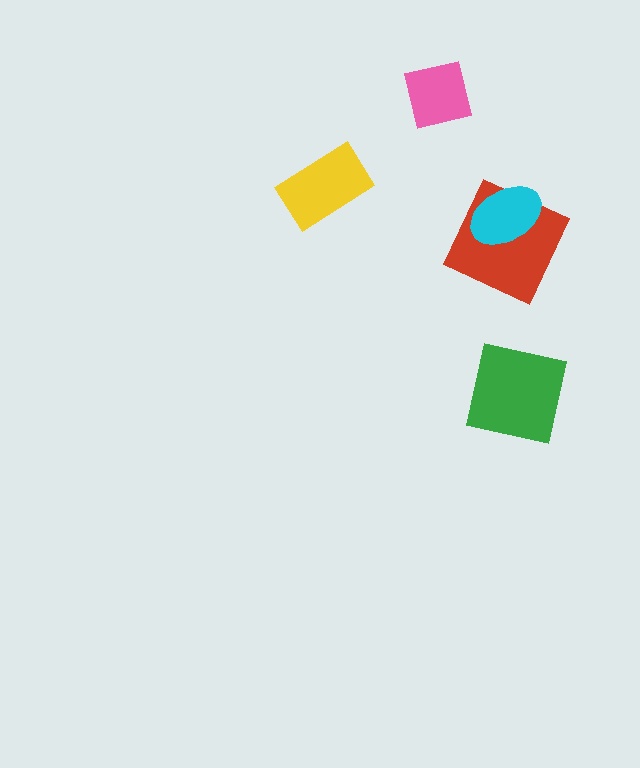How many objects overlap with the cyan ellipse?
1 object overlaps with the cyan ellipse.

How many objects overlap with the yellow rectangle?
0 objects overlap with the yellow rectangle.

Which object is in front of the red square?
The cyan ellipse is in front of the red square.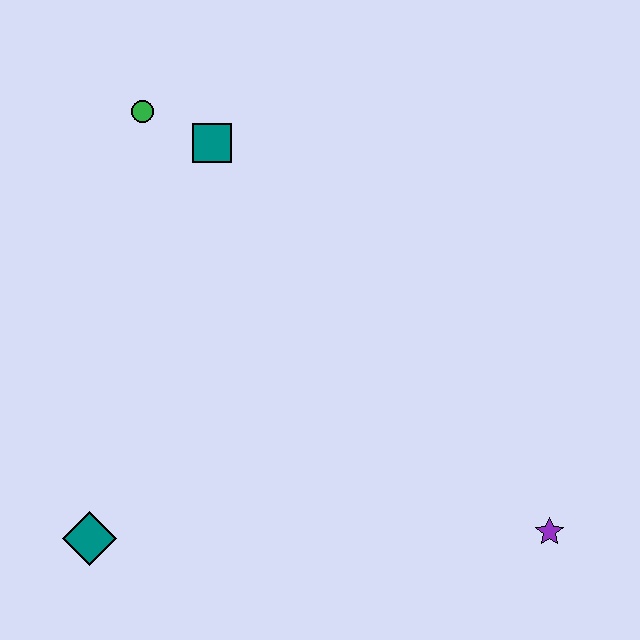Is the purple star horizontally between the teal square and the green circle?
No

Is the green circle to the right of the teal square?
No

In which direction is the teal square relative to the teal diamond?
The teal square is above the teal diamond.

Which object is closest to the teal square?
The green circle is closest to the teal square.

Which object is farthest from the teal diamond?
The purple star is farthest from the teal diamond.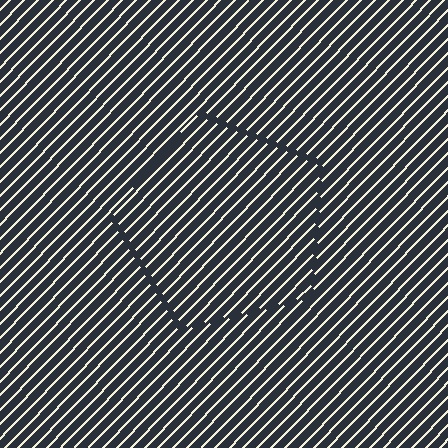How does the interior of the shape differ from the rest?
The interior of the shape contains the same grating, shifted by half a period — the contour is defined by the phase discontinuity where line-ends from the inner and outer gratings abut.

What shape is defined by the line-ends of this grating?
An illusory pentagon. The interior of the shape contains the same grating, shifted by half a period — the contour is defined by the phase discontinuity where line-ends from the inner and outer gratings abut.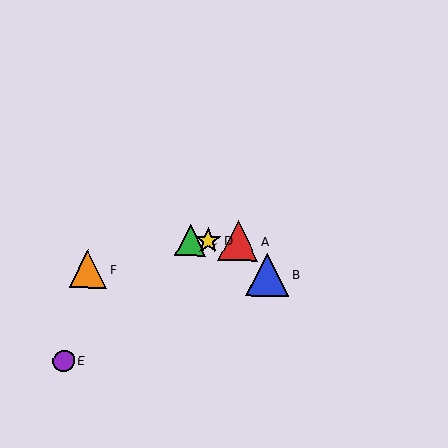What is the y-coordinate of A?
Object A is at y≈241.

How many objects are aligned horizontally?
3 objects (A, C, D) are aligned horizontally.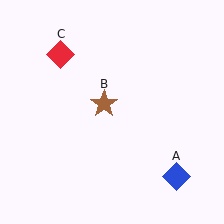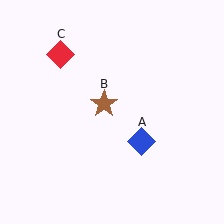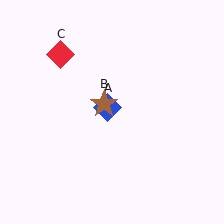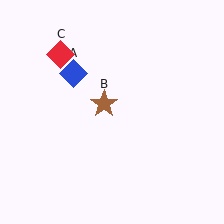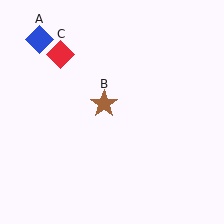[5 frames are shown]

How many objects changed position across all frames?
1 object changed position: blue diamond (object A).